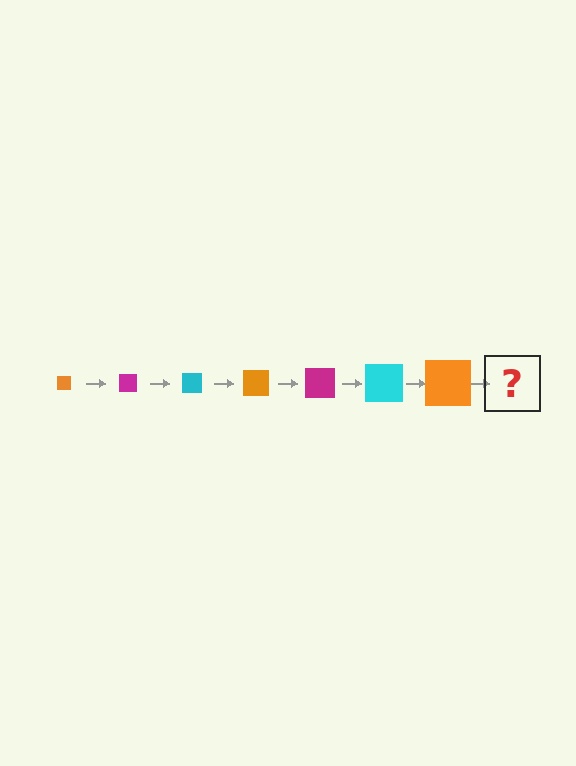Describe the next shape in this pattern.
It should be a magenta square, larger than the previous one.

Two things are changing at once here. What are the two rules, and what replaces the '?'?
The two rules are that the square grows larger each step and the color cycles through orange, magenta, and cyan. The '?' should be a magenta square, larger than the previous one.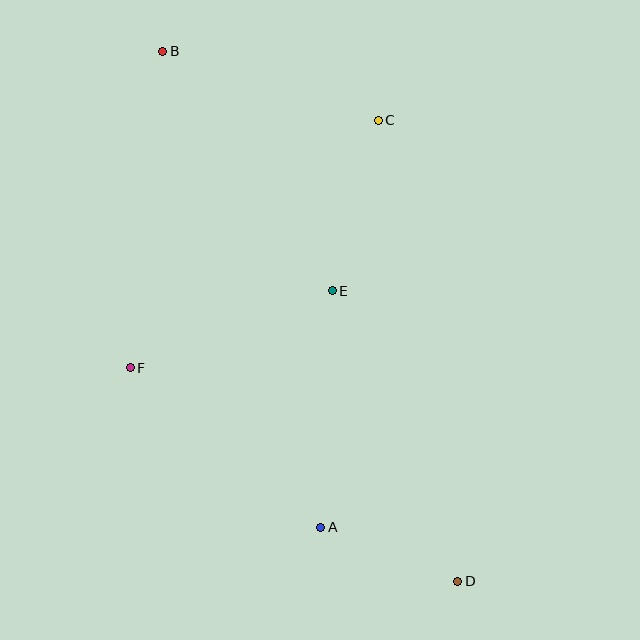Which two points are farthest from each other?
Points B and D are farthest from each other.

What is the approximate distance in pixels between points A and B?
The distance between A and B is approximately 502 pixels.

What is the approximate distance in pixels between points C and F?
The distance between C and F is approximately 351 pixels.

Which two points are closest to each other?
Points A and D are closest to each other.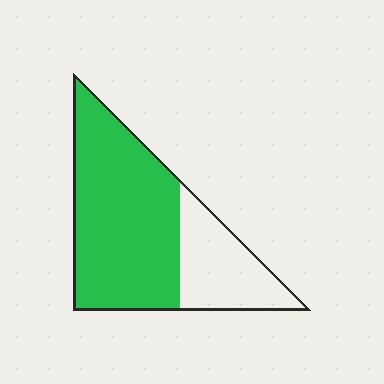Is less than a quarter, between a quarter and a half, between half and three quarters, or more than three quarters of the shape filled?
Between half and three quarters.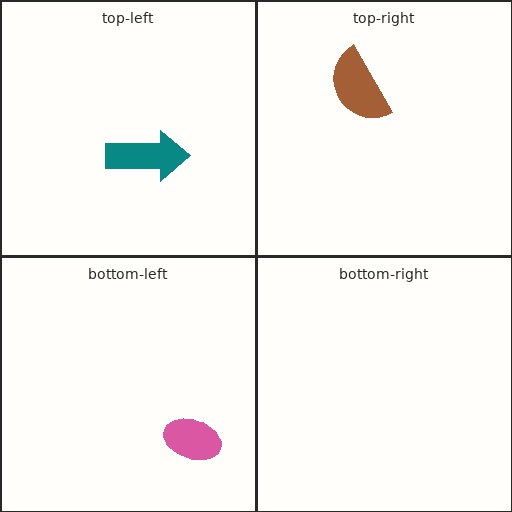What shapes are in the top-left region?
The teal arrow.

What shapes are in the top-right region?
The brown semicircle.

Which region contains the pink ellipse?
The bottom-left region.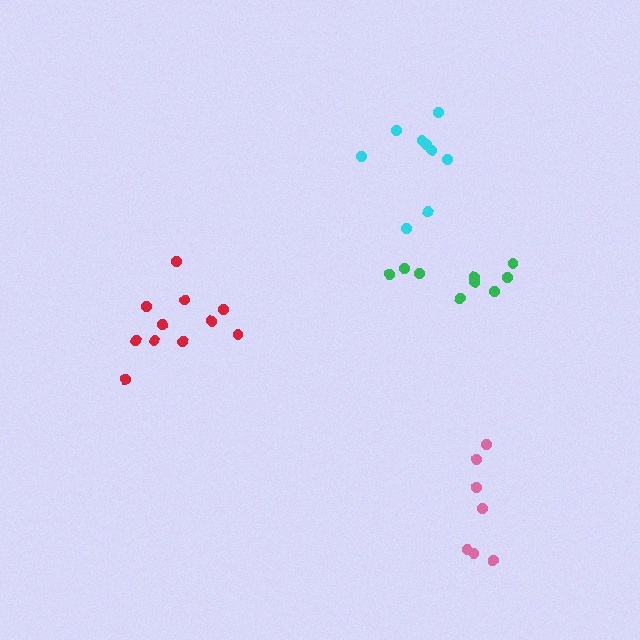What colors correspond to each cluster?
The clusters are colored: cyan, pink, red, green.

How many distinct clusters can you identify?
There are 4 distinct clusters.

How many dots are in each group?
Group 1: 9 dots, Group 2: 7 dots, Group 3: 11 dots, Group 4: 9 dots (36 total).